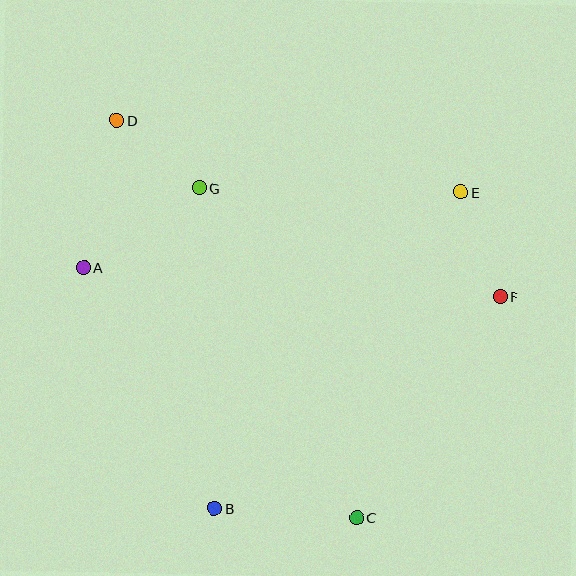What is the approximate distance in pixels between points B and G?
The distance between B and G is approximately 321 pixels.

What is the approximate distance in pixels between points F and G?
The distance between F and G is approximately 320 pixels.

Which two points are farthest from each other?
Points C and D are farthest from each other.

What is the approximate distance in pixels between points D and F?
The distance between D and F is approximately 422 pixels.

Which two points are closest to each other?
Points D and G are closest to each other.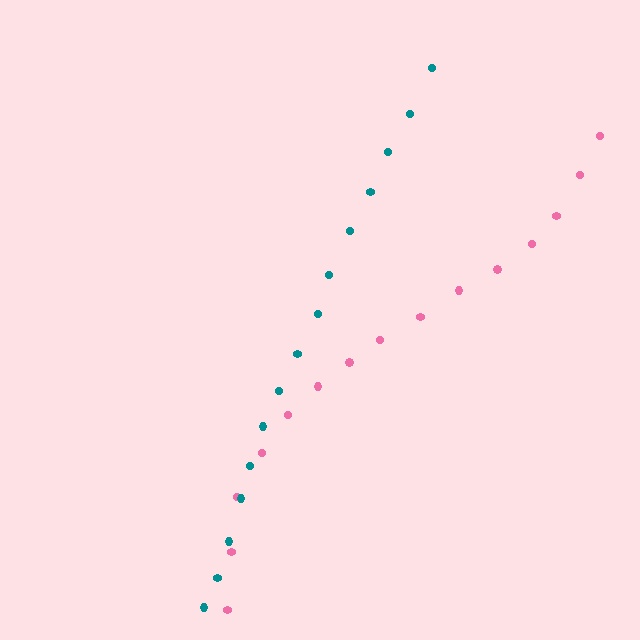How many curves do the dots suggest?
There are 2 distinct paths.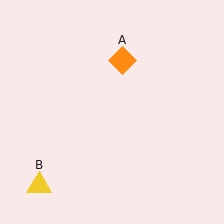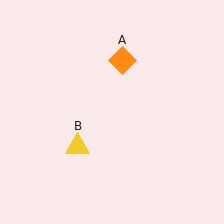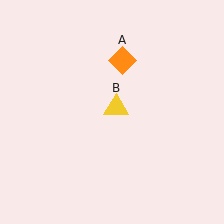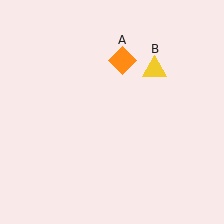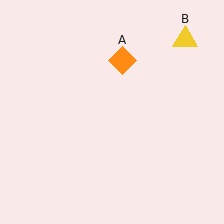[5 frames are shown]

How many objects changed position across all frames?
1 object changed position: yellow triangle (object B).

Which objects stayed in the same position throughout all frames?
Orange diamond (object A) remained stationary.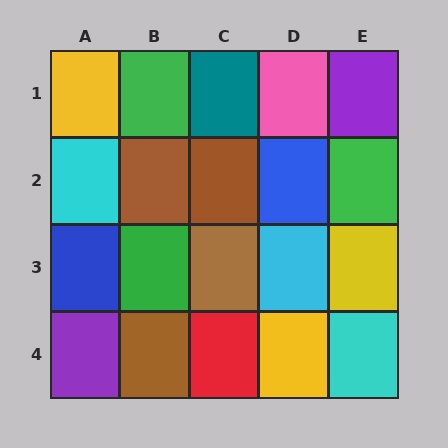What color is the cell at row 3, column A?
Blue.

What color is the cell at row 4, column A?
Purple.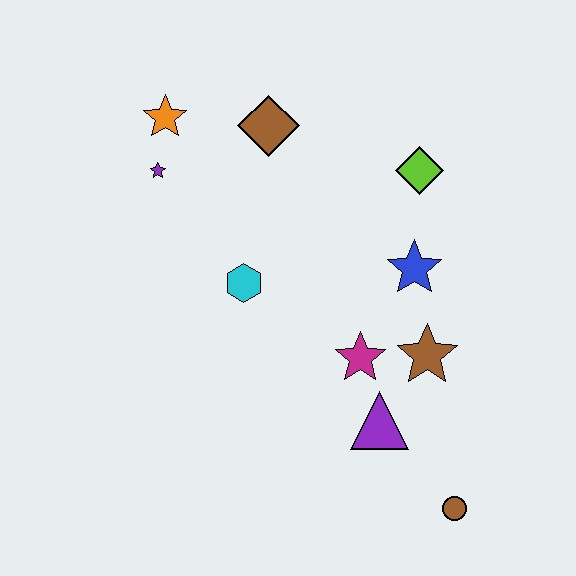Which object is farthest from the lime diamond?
The brown circle is farthest from the lime diamond.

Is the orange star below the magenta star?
No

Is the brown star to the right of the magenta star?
Yes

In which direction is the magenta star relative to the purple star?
The magenta star is to the right of the purple star.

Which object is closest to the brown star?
The magenta star is closest to the brown star.